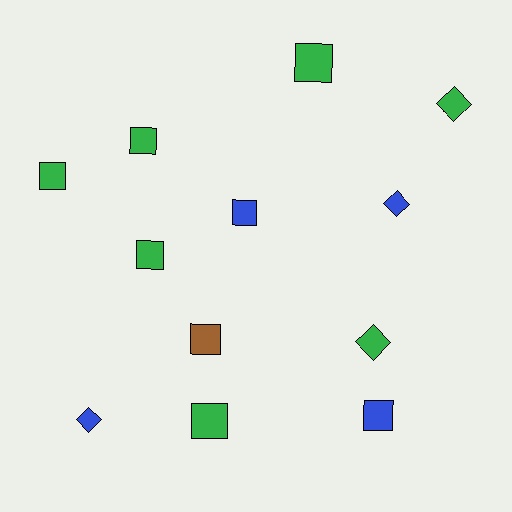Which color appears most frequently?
Green, with 7 objects.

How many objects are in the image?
There are 12 objects.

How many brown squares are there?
There is 1 brown square.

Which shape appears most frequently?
Square, with 8 objects.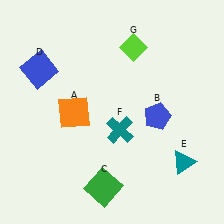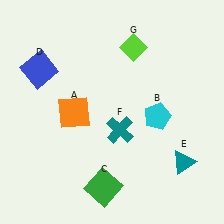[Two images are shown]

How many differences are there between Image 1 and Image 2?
There is 1 difference between the two images.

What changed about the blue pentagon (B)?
In Image 1, B is blue. In Image 2, it changed to cyan.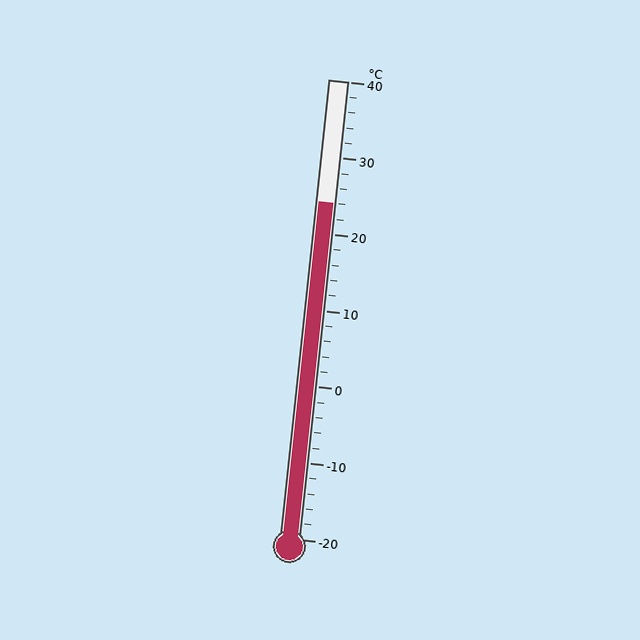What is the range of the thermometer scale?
The thermometer scale ranges from -20°C to 40°C.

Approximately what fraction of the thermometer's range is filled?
The thermometer is filled to approximately 75% of its range.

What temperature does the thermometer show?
The thermometer shows approximately 24°C.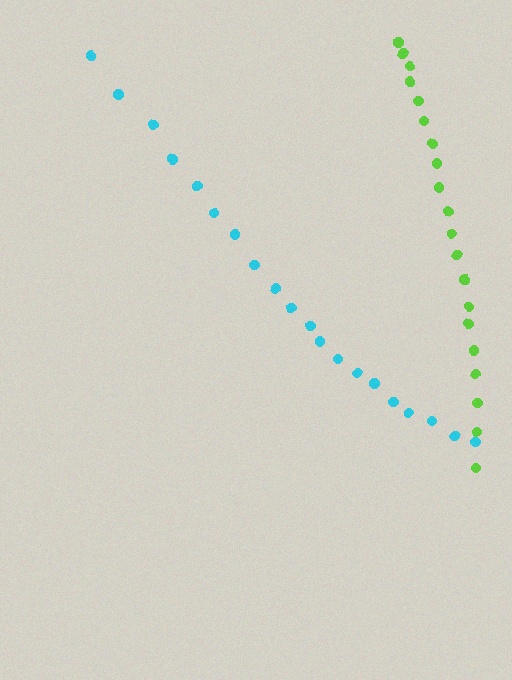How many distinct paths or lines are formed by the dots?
There are 2 distinct paths.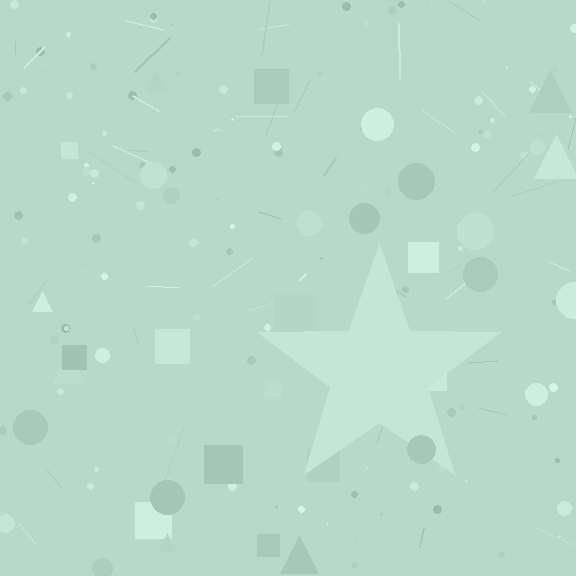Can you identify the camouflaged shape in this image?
The camouflaged shape is a star.